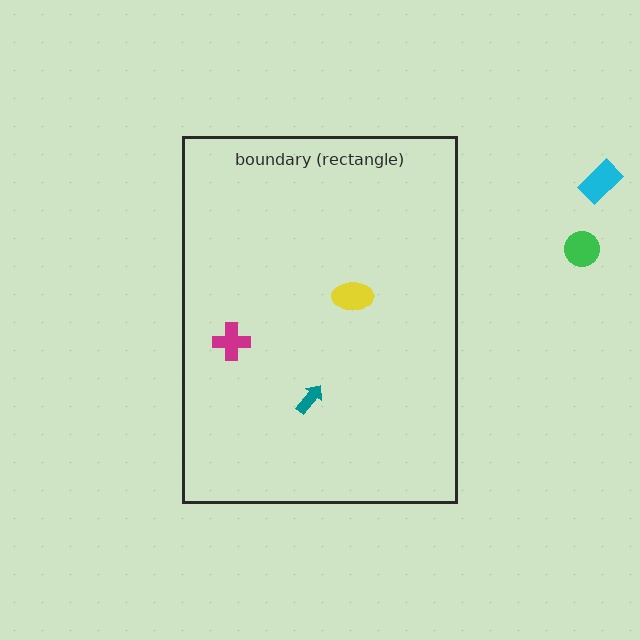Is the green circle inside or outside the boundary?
Outside.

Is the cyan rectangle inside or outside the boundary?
Outside.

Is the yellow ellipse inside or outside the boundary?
Inside.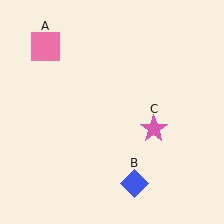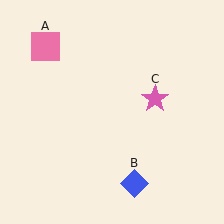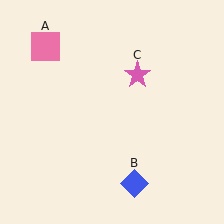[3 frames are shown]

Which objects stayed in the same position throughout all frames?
Pink square (object A) and blue diamond (object B) remained stationary.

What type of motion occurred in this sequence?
The pink star (object C) rotated counterclockwise around the center of the scene.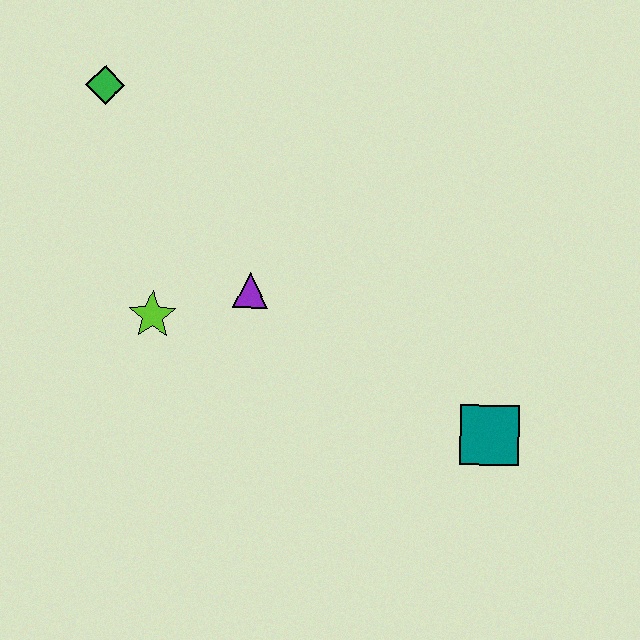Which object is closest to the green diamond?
The lime star is closest to the green diamond.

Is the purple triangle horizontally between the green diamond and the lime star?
No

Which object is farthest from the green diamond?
The teal square is farthest from the green diamond.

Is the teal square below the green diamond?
Yes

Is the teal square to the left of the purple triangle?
No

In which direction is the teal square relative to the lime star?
The teal square is to the right of the lime star.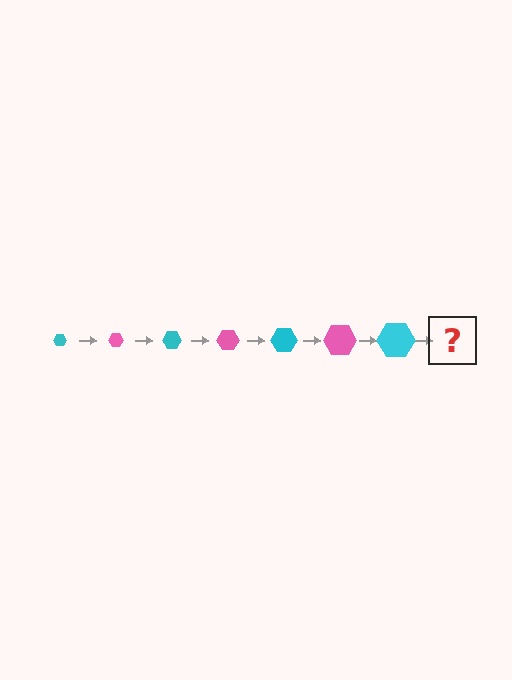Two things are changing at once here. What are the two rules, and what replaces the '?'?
The two rules are that the hexagon grows larger each step and the color cycles through cyan and pink. The '?' should be a pink hexagon, larger than the previous one.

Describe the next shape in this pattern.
It should be a pink hexagon, larger than the previous one.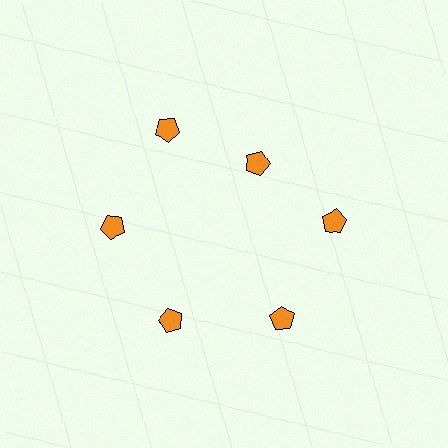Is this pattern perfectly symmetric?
No. The 6 orange pentagons are arranged in a ring, but one element near the 1 o'clock position is pulled inward toward the center, breaking the 6-fold rotational symmetry.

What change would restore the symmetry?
The symmetry would be restored by moving it outward, back onto the ring so that all 6 pentagons sit at equal angles and equal distance from the center.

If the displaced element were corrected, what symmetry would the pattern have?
It would have 6-fold rotational symmetry — the pattern would map onto itself every 60 degrees.